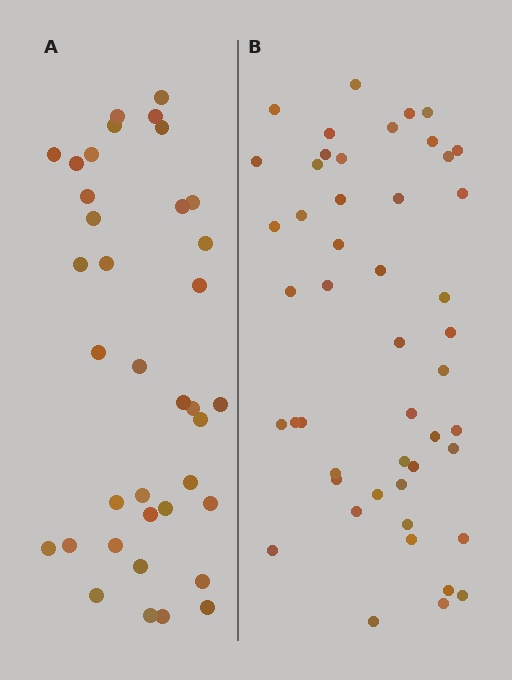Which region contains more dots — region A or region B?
Region B (the right region) has more dots.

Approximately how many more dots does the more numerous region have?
Region B has roughly 12 or so more dots than region A.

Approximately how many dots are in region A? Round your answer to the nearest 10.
About 40 dots. (The exact count is 37, which rounds to 40.)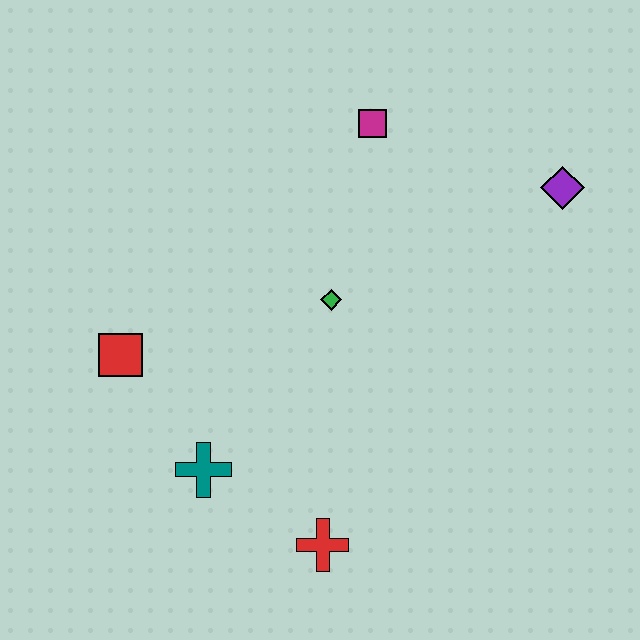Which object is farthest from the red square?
The purple diamond is farthest from the red square.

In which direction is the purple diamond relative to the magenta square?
The purple diamond is to the right of the magenta square.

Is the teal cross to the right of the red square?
Yes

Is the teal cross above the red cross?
Yes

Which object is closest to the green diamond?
The magenta square is closest to the green diamond.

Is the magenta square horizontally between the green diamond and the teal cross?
No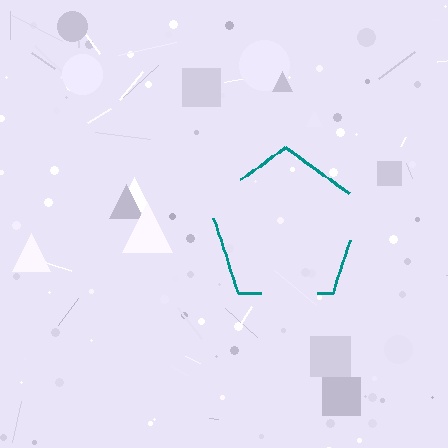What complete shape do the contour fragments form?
The contour fragments form a pentagon.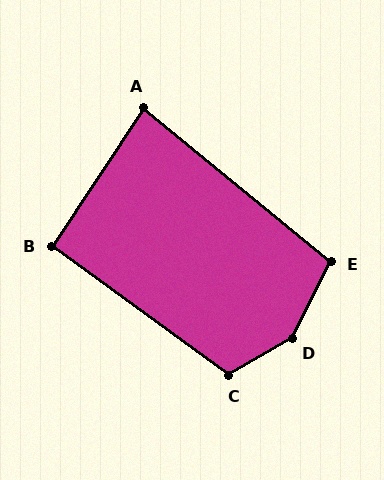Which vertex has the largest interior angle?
D, at approximately 147 degrees.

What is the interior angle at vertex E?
Approximately 103 degrees (obtuse).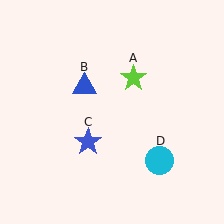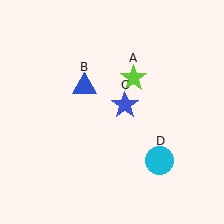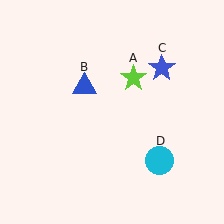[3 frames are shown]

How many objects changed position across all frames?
1 object changed position: blue star (object C).